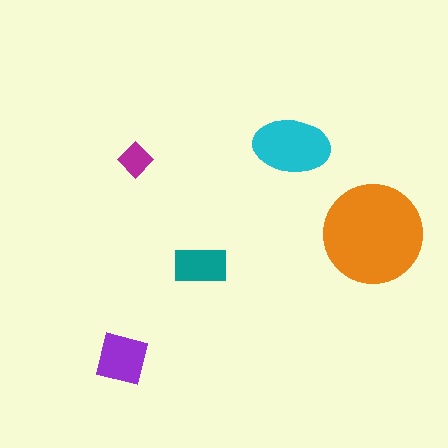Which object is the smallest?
The magenta diamond.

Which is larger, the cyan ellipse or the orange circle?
The orange circle.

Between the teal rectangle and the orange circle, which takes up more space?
The orange circle.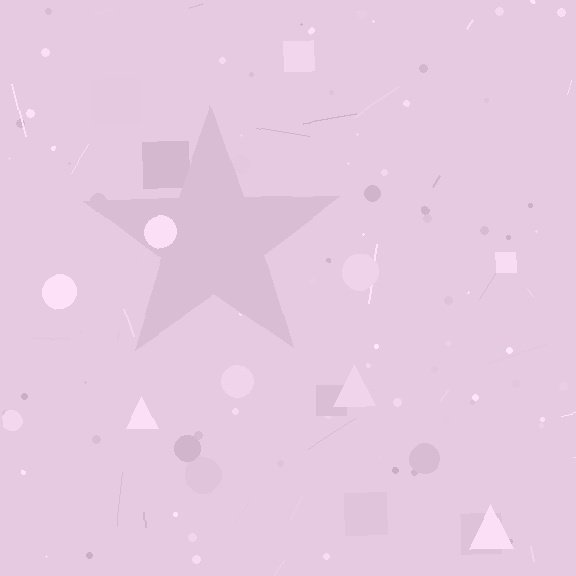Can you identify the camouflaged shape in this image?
The camouflaged shape is a star.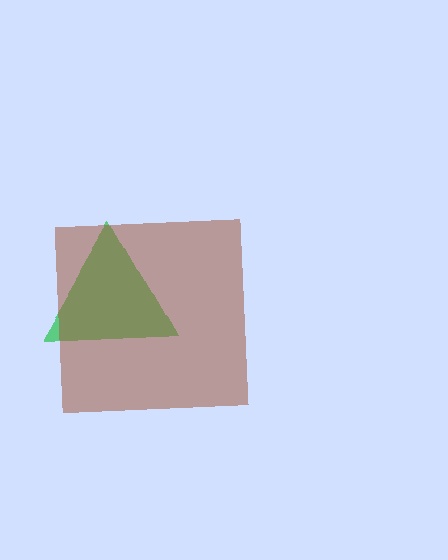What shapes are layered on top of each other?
The layered shapes are: a green triangle, a brown square.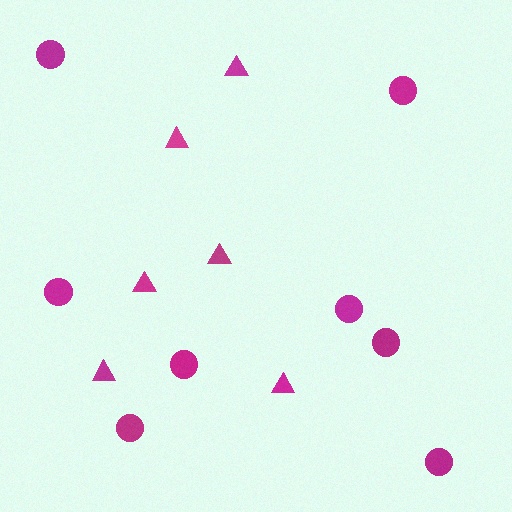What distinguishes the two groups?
There are 2 groups: one group of circles (8) and one group of triangles (6).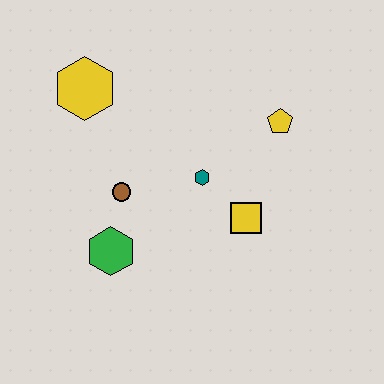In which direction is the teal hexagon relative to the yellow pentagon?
The teal hexagon is to the left of the yellow pentagon.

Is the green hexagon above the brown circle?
No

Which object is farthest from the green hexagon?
The yellow pentagon is farthest from the green hexagon.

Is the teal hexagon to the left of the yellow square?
Yes